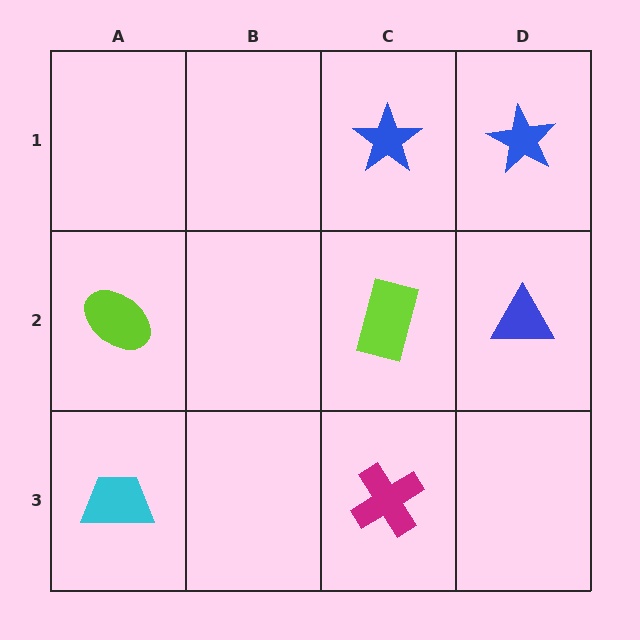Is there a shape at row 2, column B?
No, that cell is empty.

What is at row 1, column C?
A blue star.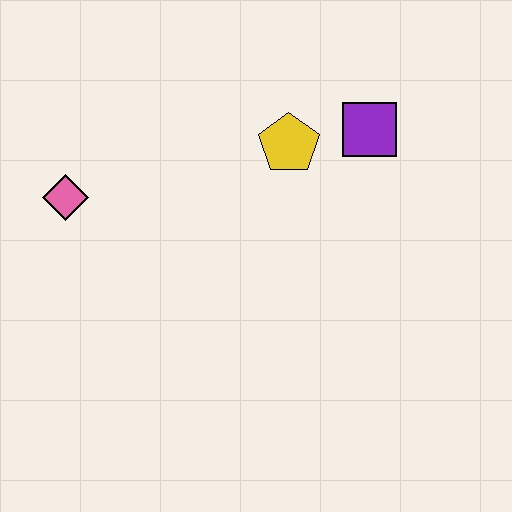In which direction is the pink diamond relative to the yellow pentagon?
The pink diamond is to the left of the yellow pentagon.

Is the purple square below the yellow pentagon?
No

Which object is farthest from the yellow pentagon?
The pink diamond is farthest from the yellow pentagon.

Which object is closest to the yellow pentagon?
The purple square is closest to the yellow pentagon.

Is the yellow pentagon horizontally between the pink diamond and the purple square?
Yes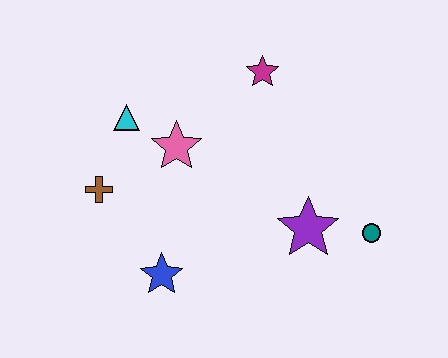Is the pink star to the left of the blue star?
No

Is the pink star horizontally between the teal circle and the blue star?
Yes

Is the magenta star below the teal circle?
No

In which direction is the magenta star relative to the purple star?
The magenta star is above the purple star.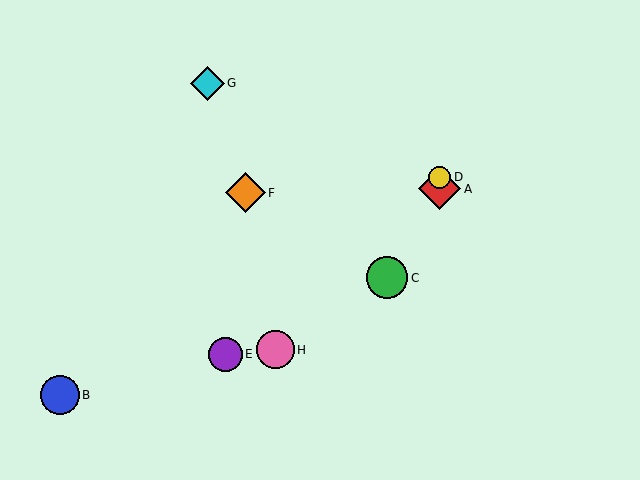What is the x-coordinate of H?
Object H is at x≈276.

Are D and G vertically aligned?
No, D is at x≈440 and G is at x≈208.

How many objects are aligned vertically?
2 objects (A, D) are aligned vertically.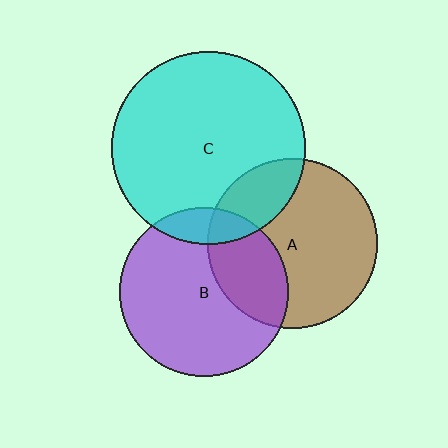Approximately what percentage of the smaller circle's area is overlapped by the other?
Approximately 30%.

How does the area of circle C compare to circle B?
Approximately 1.3 times.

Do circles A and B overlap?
Yes.